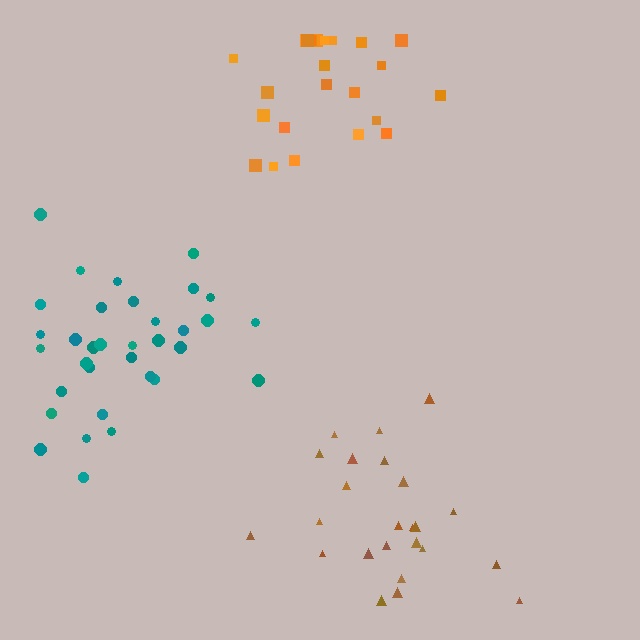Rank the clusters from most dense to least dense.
teal, orange, brown.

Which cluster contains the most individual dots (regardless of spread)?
Teal (34).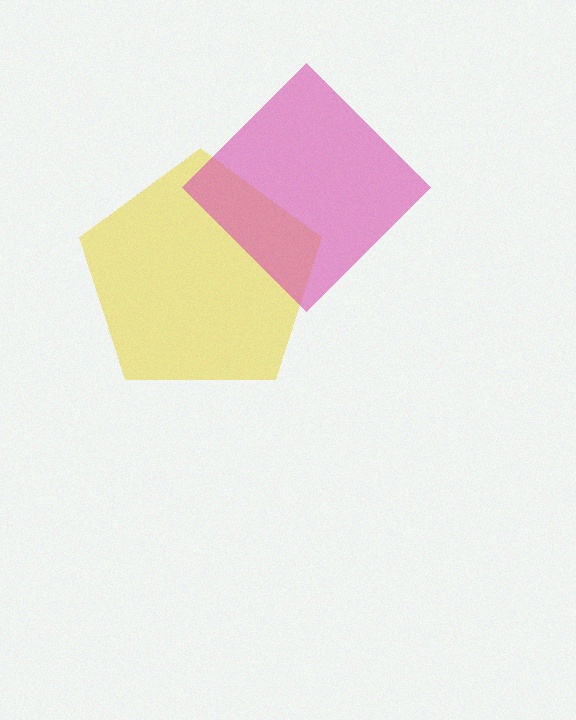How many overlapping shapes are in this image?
There are 2 overlapping shapes in the image.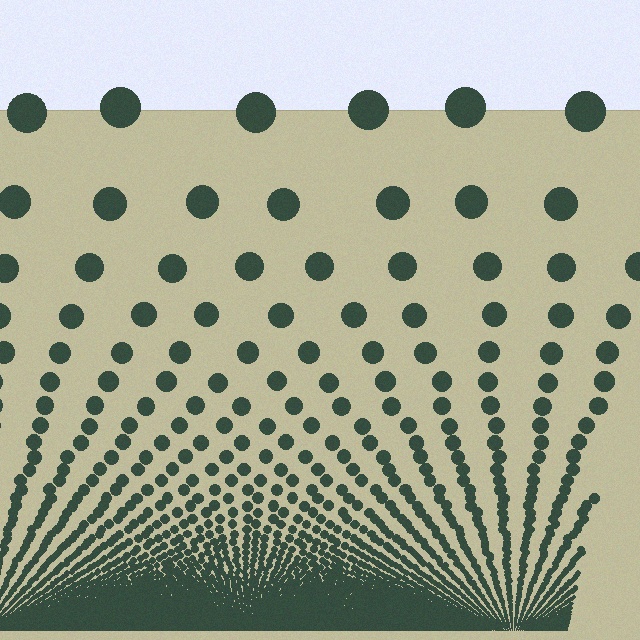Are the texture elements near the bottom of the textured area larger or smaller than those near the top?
Smaller. The gradient is inverted — elements near the bottom are smaller and denser.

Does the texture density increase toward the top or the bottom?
Density increases toward the bottom.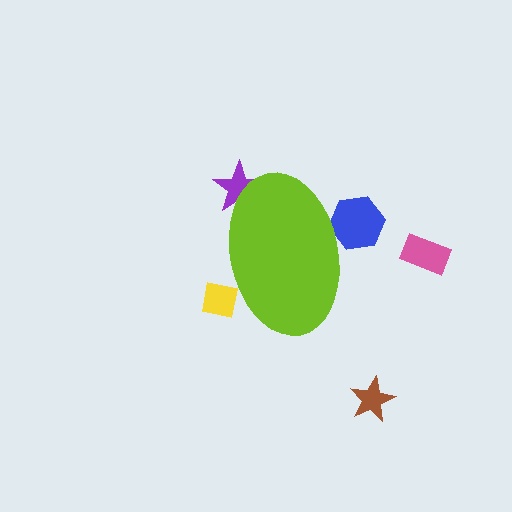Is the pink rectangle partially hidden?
No, the pink rectangle is fully visible.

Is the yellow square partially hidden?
Yes, the yellow square is partially hidden behind the lime ellipse.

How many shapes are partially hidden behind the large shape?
3 shapes are partially hidden.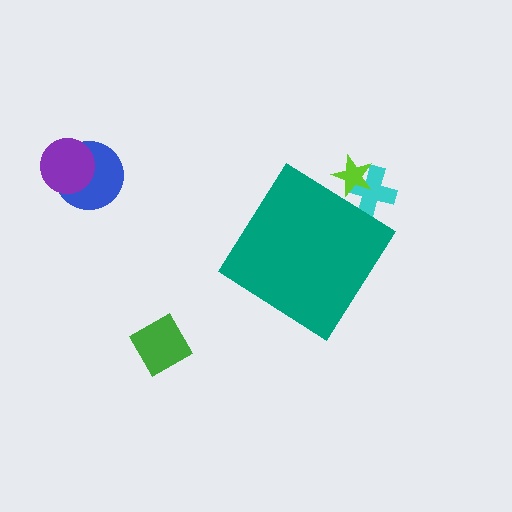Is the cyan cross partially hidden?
Yes, the cyan cross is partially hidden behind the teal diamond.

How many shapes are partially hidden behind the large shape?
2 shapes are partially hidden.